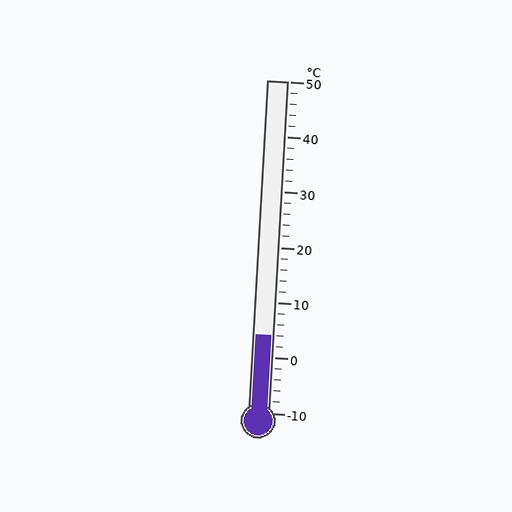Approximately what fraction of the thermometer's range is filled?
The thermometer is filled to approximately 25% of its range.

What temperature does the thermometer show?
The thermometer shows approximately 4°C.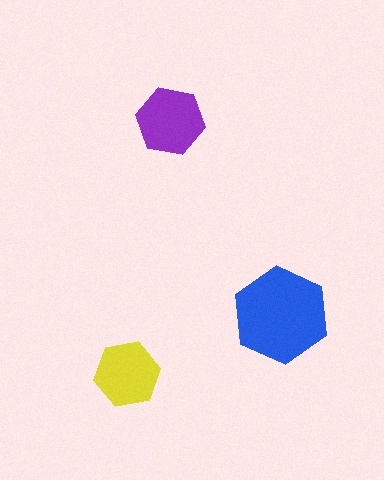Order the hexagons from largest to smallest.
the blue one, the purple one, the yellow one.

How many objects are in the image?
There are 3 objects in the image.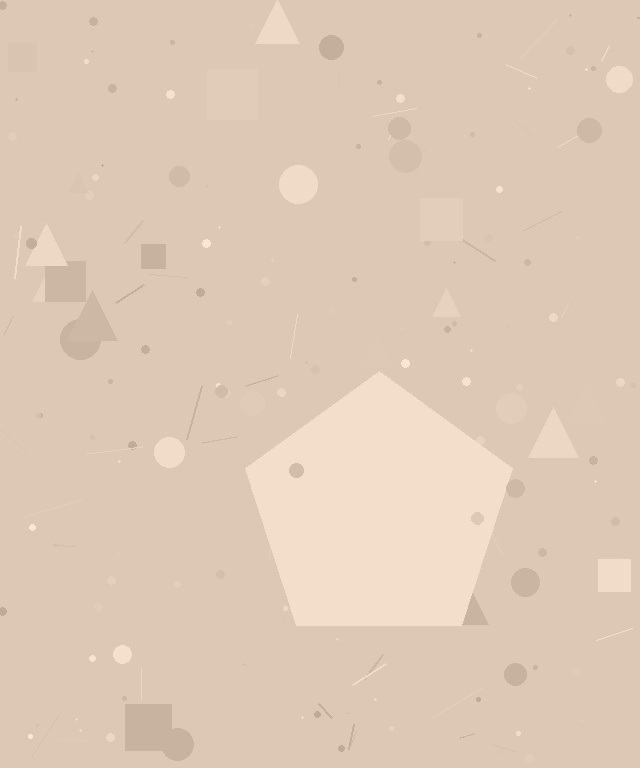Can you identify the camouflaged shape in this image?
The camouflaged shape is a pentagon.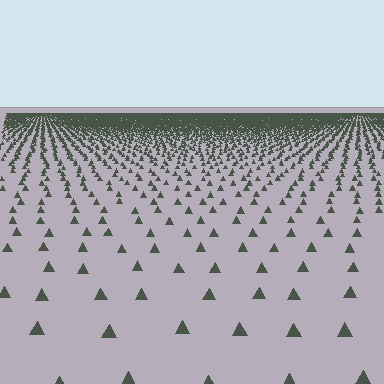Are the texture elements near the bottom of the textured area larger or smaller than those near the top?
Larger. Near the bottom, elements are closer to the viewer and appear at a bigger on-screen size.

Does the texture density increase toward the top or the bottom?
Density increases toward the top.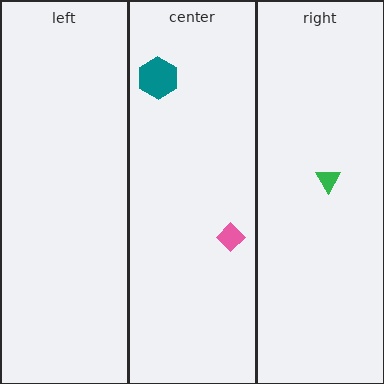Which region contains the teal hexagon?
The center region.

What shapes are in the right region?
The green triangle.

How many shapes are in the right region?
1.